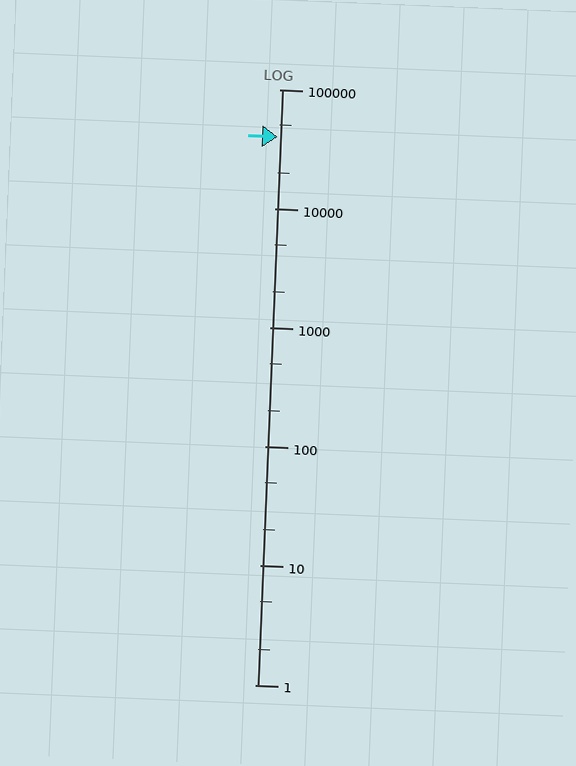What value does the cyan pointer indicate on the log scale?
The pointer indicates approximately 40000.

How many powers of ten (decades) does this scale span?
The scale spans 5 decades, from 1 to 100000.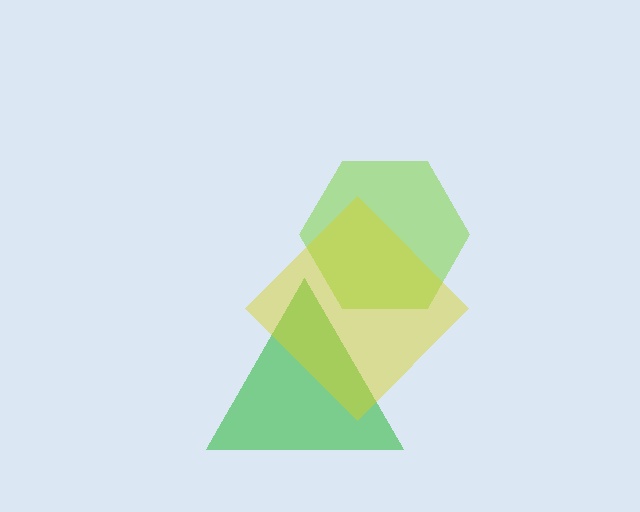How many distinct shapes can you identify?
There are 3 distinct shapes: a lime hexagon, a green triangle, a yellow diamond.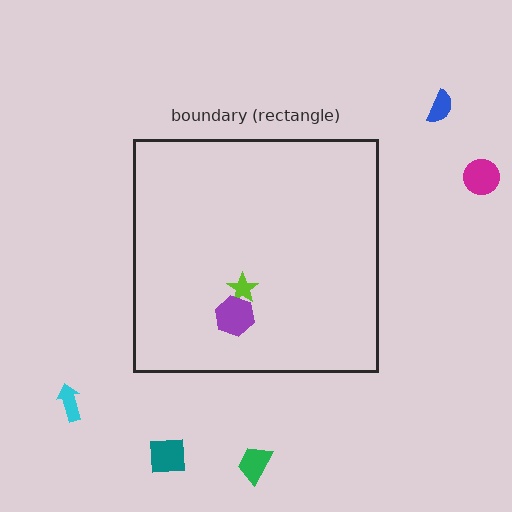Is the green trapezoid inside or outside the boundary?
Outside.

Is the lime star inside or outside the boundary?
Inside.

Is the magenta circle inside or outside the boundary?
Outside.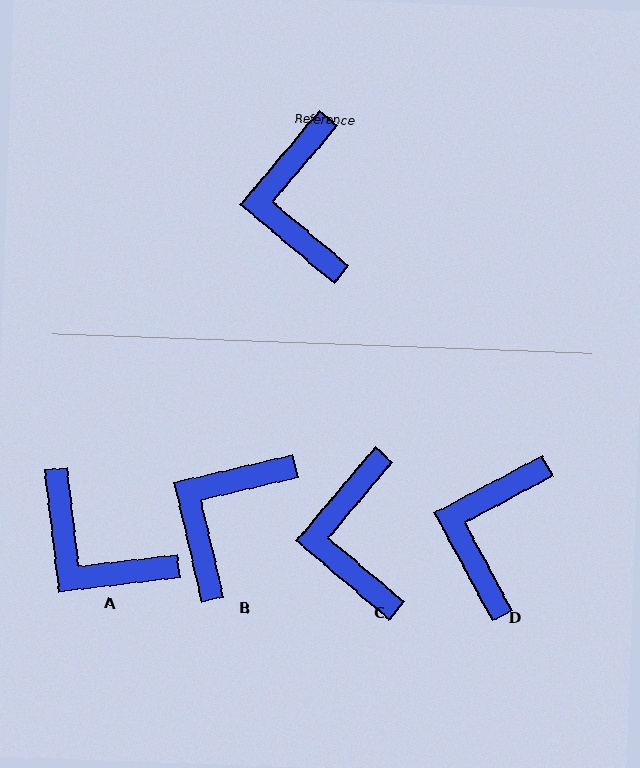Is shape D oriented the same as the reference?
No, it is off by about 22 degrees.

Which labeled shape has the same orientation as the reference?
C.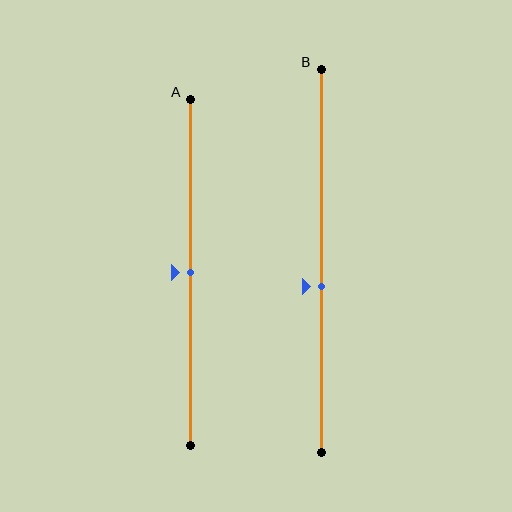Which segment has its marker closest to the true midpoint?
Segment A has its marker closest to the true midpoint.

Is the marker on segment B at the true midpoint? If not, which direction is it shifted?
No, the marker on segment B is shifted downward by about 7% of the segment length.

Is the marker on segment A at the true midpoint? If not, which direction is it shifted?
Yes, the marker on segment A is at the true midpoint.